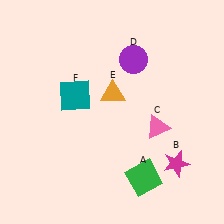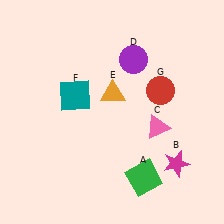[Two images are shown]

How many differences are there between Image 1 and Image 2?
There is 1 difference between the two images.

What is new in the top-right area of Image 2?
A red circle (G) was added in the top-right area of Image 2.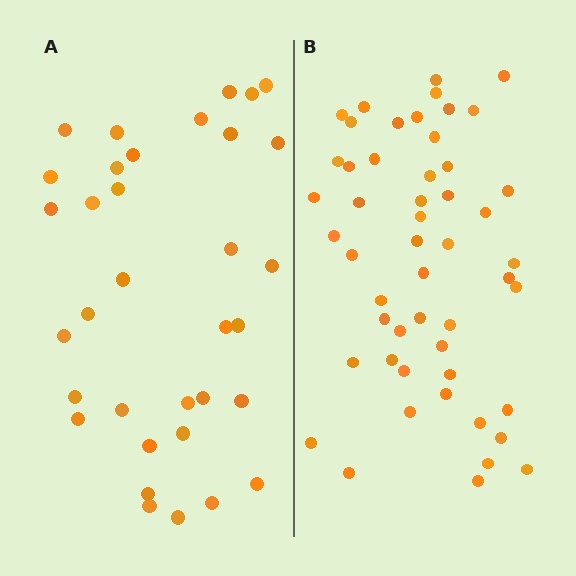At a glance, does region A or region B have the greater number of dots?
Region B (the right region) has more dots.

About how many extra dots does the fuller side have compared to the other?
Region B has approximately 15 more dots than region A.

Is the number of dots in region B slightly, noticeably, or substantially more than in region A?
Region B has substantially more. The ratio is roughly 1.5 to 1.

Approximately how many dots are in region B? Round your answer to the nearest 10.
About 50 dots. (The exact count is 51, which rounds to 50.)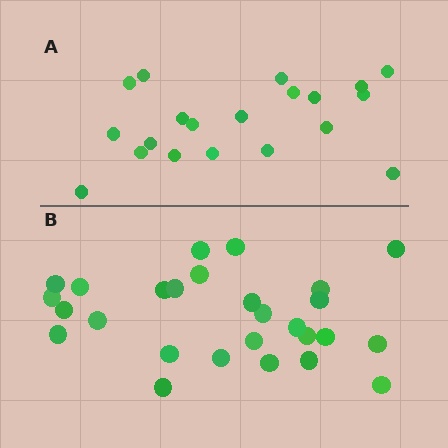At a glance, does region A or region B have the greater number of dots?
Region B (the bottom region) has more dots.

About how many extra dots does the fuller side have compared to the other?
Region B has roughly 8 or so more dots than region A.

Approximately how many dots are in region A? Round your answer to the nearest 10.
About 20 dots.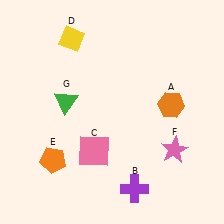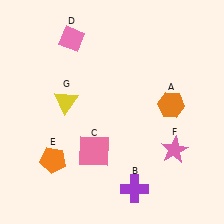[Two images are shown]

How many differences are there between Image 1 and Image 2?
There are 2 differences between the two images.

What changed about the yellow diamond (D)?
In Image 1, D is yellow. In Image 2, it changed to pink.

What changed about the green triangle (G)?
In Image 1, G is green. In Image 2, it changed to yellow.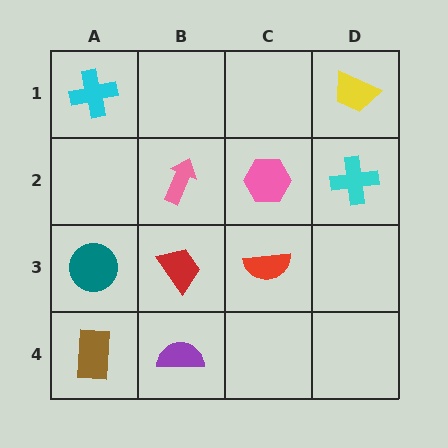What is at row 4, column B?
A purple semicircle.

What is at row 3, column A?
A teal circle.